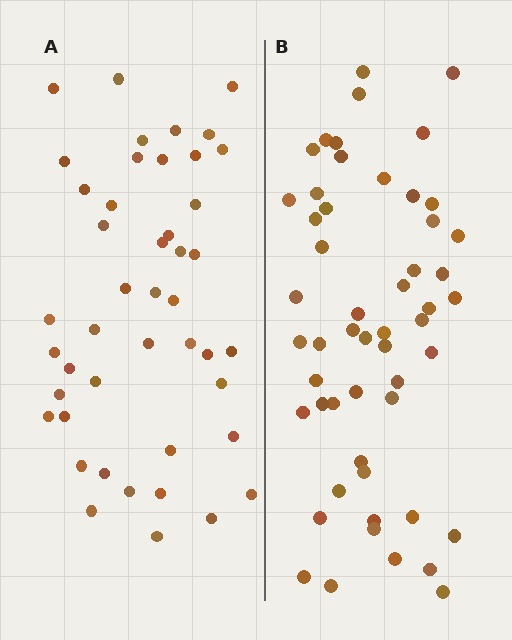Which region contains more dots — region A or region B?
Region B (the right region) has more dots.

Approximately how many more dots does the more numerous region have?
Region B has roughly 8 or so more dots than region A.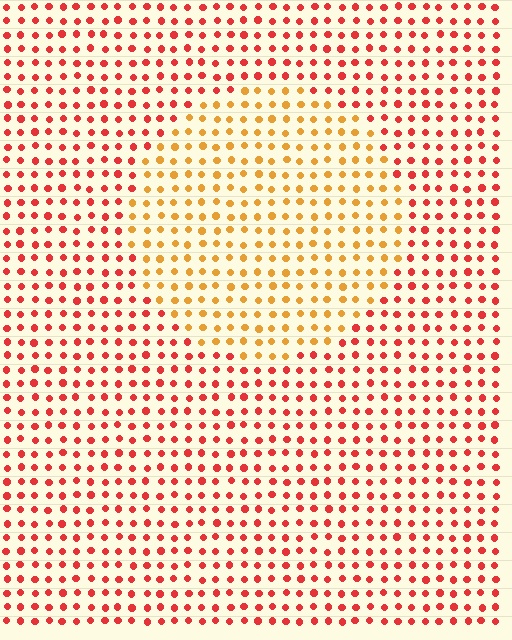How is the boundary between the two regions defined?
The boundary is defined purely by a slight shift in hue (about 38 degrees). Spacing, size, and orientation are identical on both sides.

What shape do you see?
I see a circle.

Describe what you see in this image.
The image is filled with small red elements in a uniform arrangement. A circle-shaped region is visible where the elements are tinted to a slightly different hue, forming a subtle color boundary.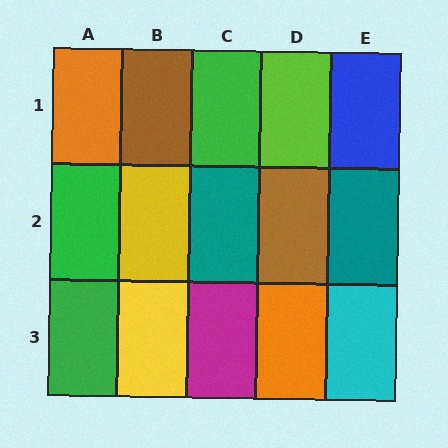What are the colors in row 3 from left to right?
Green, yellow, magenta, orange, cyan.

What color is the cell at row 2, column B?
Yellow.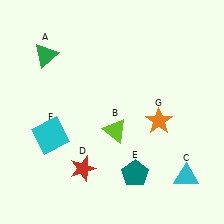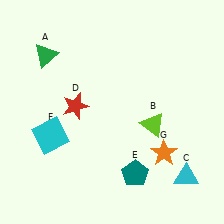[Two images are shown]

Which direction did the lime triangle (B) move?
The lime triangle (B) moved right.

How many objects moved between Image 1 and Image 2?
3 objects moved between the two images.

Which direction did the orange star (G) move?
The orange star (G) moved down.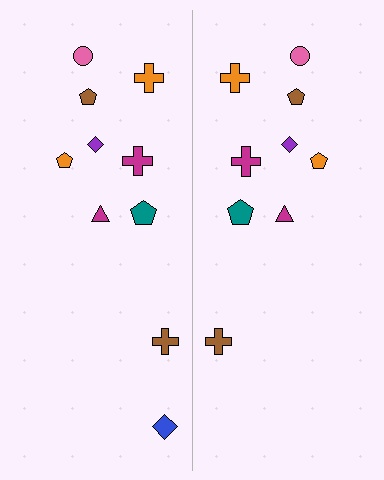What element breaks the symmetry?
A blue diamond is missing from the right side.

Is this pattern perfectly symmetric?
No, the pattern is not perfectly symmetric. A blue diamond is missing from the right side.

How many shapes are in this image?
There are 19 shapes in this image.